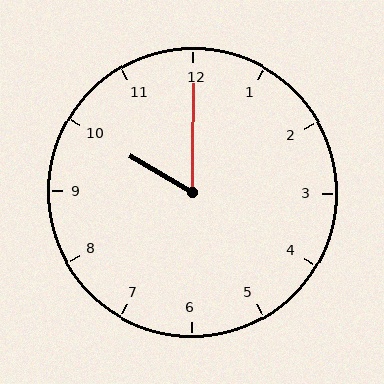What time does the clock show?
10:00.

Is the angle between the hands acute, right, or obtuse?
It is acute.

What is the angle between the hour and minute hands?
Approximately 60 degrees.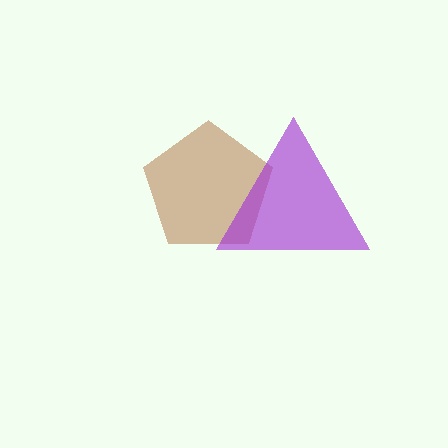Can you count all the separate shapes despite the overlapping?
Yes, there are 2 separate shapes.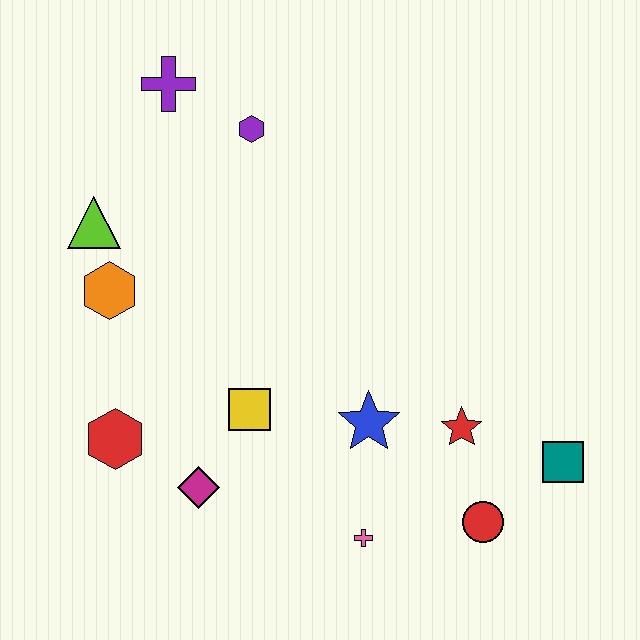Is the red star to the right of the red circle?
No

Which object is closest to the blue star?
The red star is closest to the blue star.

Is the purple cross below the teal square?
No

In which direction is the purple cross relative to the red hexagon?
The purple cross is above the red hexagon.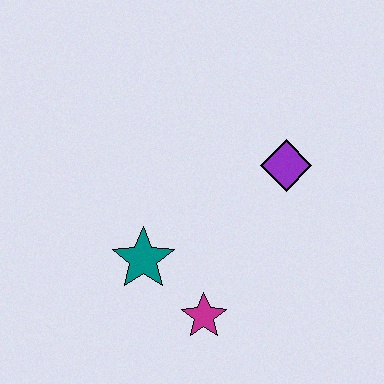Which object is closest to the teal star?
The magenta star is closest to the teal star.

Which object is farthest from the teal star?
The purple diamond is farthest from the teal star.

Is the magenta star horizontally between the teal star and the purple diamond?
Yes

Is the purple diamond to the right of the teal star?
Yes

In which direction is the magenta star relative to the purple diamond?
The magenta star is below the purple diamond.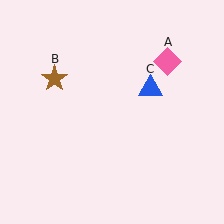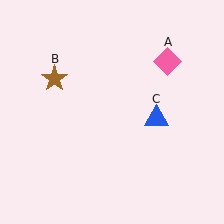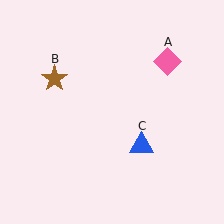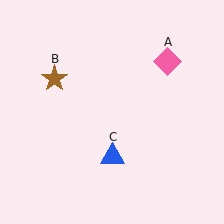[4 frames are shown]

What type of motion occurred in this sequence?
The blue triangle (object C) rotated clockwise around the center of the scene.